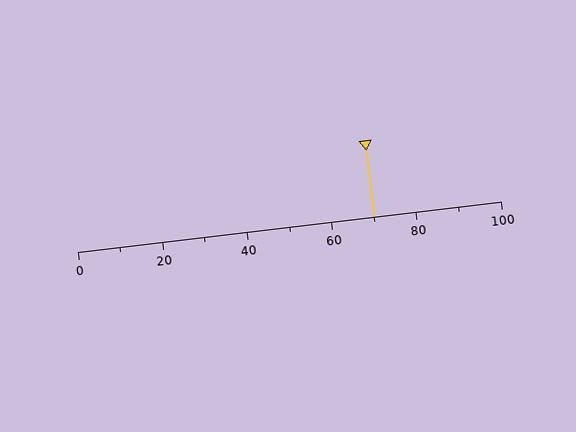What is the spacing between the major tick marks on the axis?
The major ticks are spaced 20 apart.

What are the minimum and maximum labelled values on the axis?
The axis runs from 0 to 100.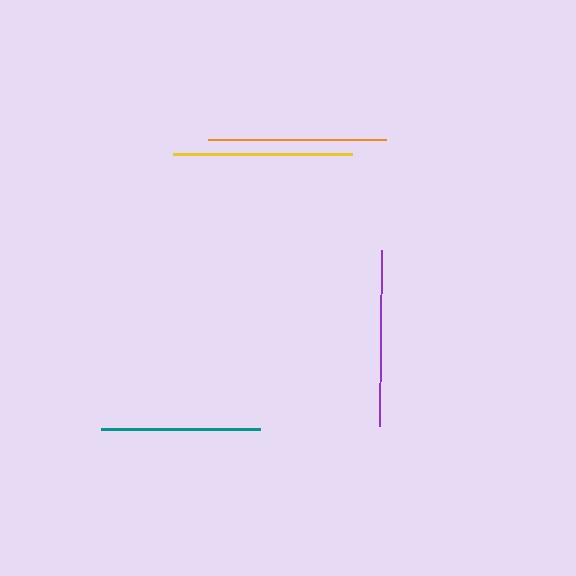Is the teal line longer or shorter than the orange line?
The orange line is longer than the teal line.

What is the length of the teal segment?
The teal segment is approximately 159 pixels long.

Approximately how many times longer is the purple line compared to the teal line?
The purple line is approximately 1.1 times the length of the teal line.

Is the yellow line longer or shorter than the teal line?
The yellow line is longer than the teal line.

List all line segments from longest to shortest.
From longest to shortest: yellow, orange, purple, teal.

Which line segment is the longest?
The yellow line is the longest at approximately 179 pixels.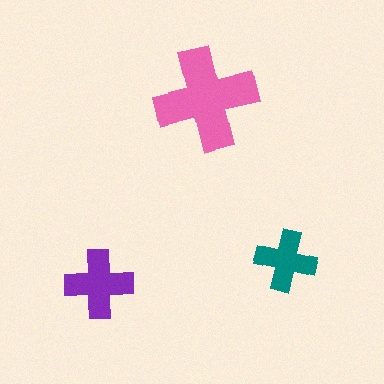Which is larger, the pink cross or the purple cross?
The pink one.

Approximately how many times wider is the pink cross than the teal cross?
About 1.5 times wider.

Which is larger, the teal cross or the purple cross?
The purple one.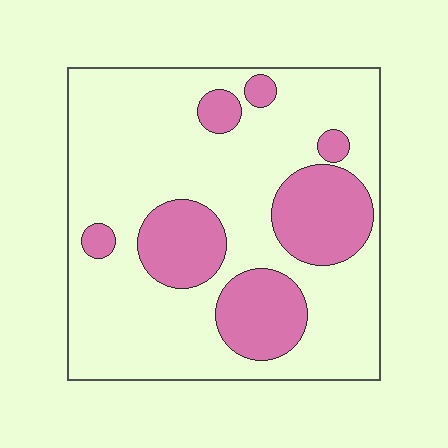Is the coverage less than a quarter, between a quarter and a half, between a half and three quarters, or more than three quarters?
Between a quarter and a half.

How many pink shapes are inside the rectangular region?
7.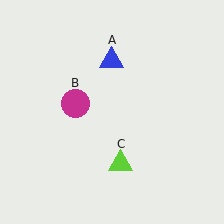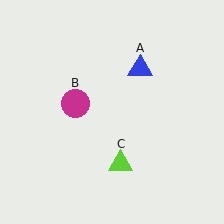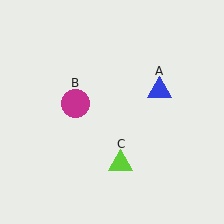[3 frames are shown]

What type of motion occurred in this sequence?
The blue triangle (object A) rotated clockwise around the center of the scene.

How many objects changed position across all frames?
1 object changed position: blue triangle (object A).